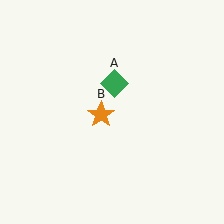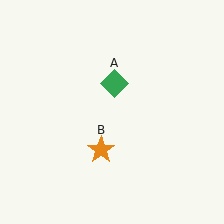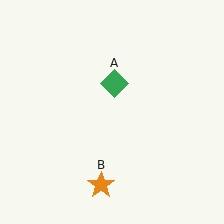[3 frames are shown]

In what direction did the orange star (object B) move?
The orange star (object B) moved down.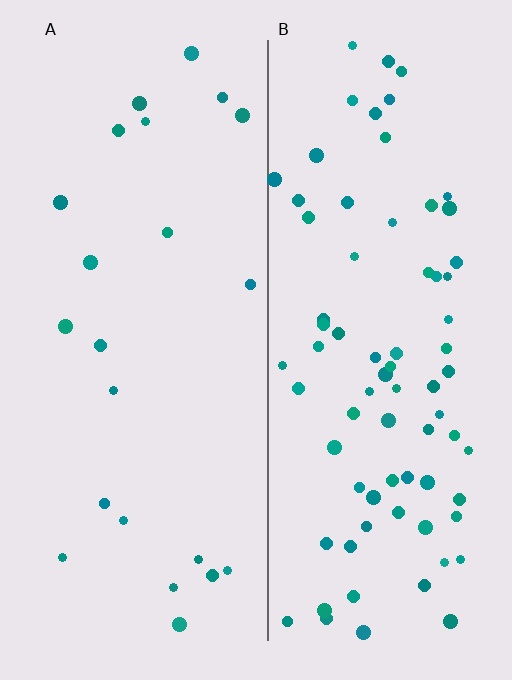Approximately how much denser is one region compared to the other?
Approximately 3.5× — region B over region A.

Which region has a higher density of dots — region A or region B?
B (the right).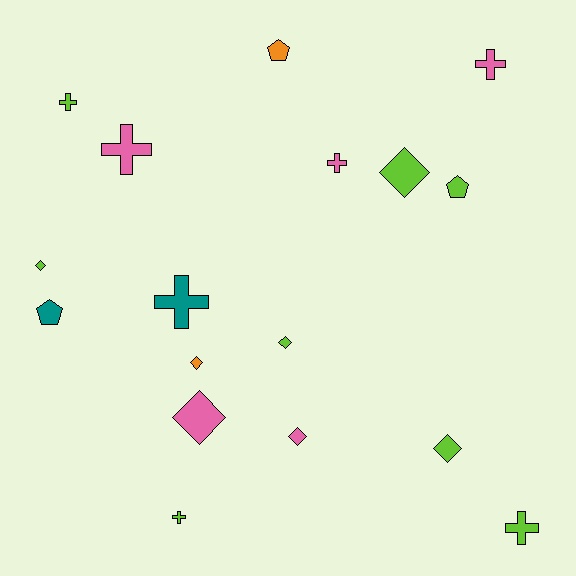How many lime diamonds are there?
There are 4 lime diamonds.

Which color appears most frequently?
Lime, with 8 objects.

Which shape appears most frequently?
Cross, with 7 objects.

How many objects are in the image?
There are 17 objects.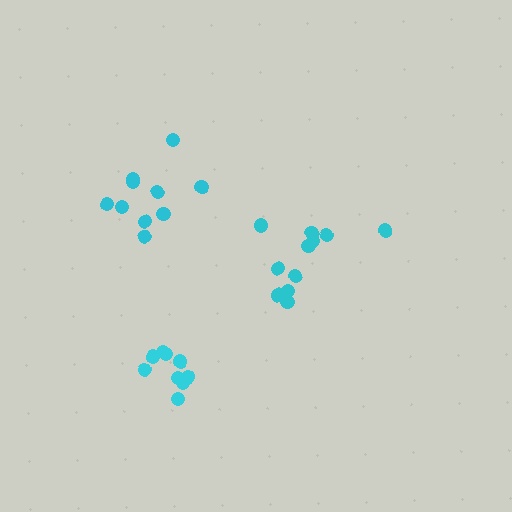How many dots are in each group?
Group 1: 9 dots, Group 2: 10 dots, Group 3: 11 dots (30 total).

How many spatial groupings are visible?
There are 3 spatial groupings.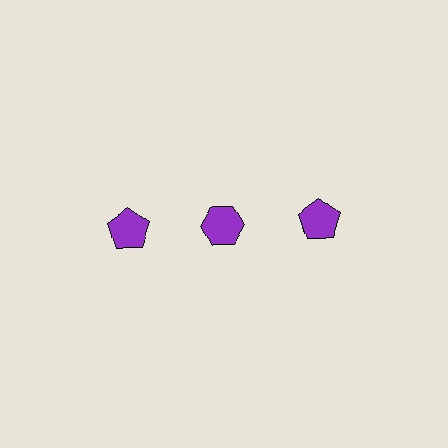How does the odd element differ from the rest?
It has a different shape: hexagon instead of pentagon.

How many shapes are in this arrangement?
There are 3 shapes arranged in a grid pattern.